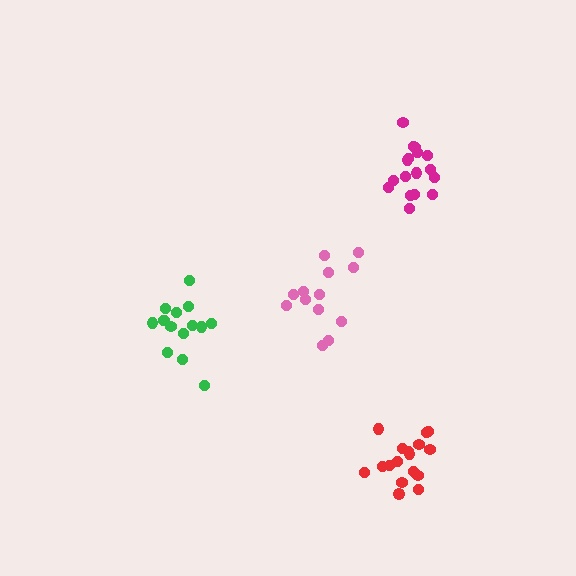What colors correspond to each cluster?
The clusters are colored: pink, red, green, magenta.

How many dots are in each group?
Group 1: 13 dots, Group 2: 17 dots, Group 3: 15 dots, Group 4: 17 dots (62 total).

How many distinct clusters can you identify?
There are 4 distinct clusters.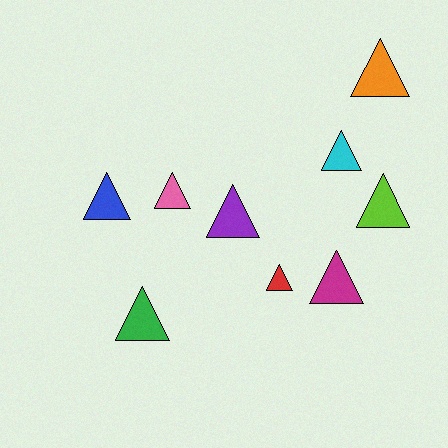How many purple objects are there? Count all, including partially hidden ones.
There is 1 purple object.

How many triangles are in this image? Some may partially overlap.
There are 9 triangles.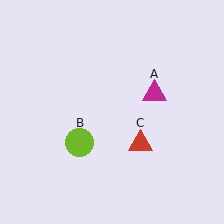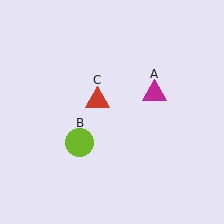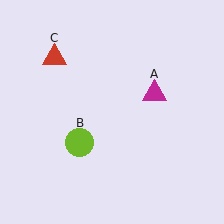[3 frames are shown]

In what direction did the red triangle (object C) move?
The red triangle (object C) moved up and to the left.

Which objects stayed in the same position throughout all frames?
Magenta triangle (object A) and lime circle (object B) remained stationary.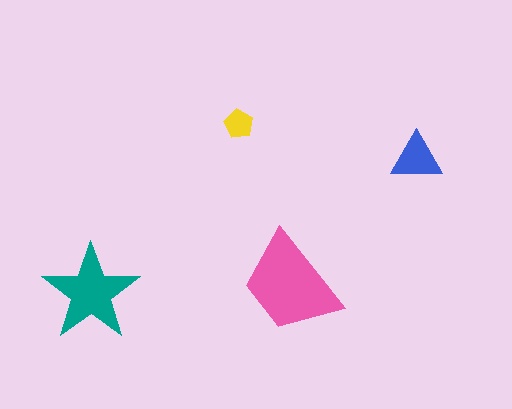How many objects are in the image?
There are 4 objects in the image.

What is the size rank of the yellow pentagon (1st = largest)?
4th.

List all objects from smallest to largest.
The yellow pentagon, the blue triangle, the teal star, the pink trapezoid.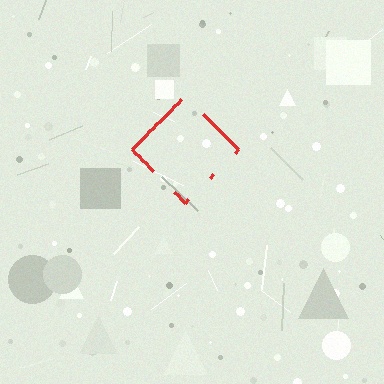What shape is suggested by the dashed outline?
The dashed outline suggests a diamond.